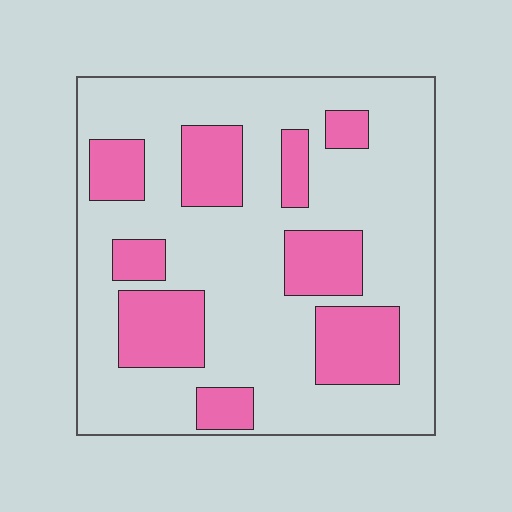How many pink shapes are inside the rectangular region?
9.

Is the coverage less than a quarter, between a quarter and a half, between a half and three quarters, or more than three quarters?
Between a quarter and a half.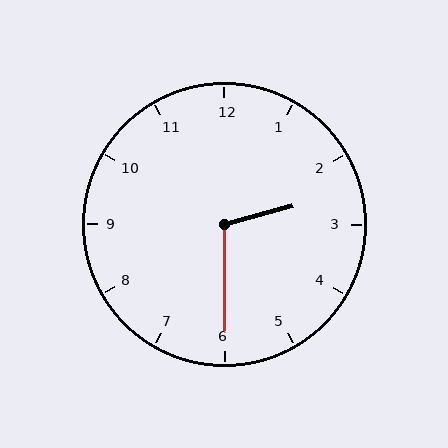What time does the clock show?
2:30.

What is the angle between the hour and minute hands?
Approximately 105 degrees.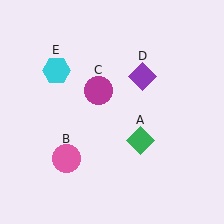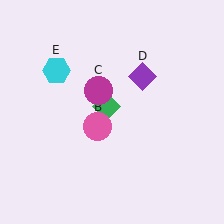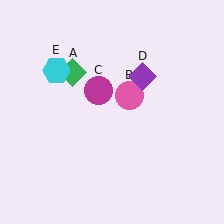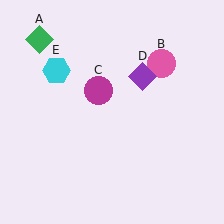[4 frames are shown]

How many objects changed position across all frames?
2 objects changed position: green diamond (object A), pink circle (object B).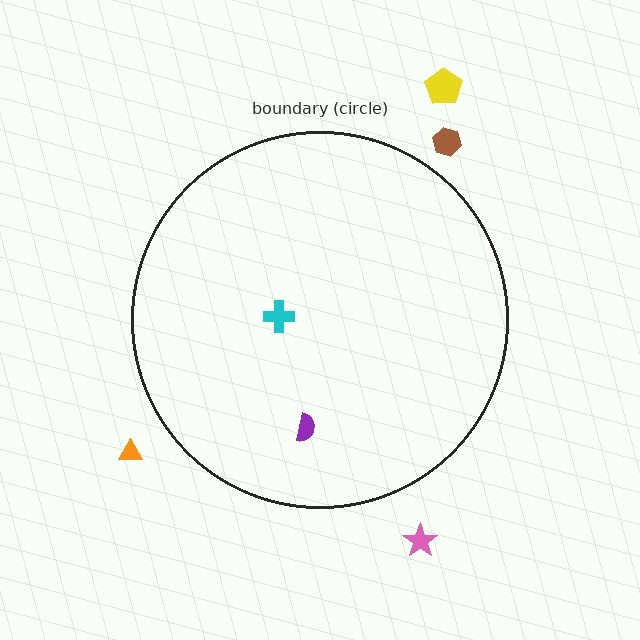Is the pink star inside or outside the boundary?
Outside.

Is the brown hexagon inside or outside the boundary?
Outside.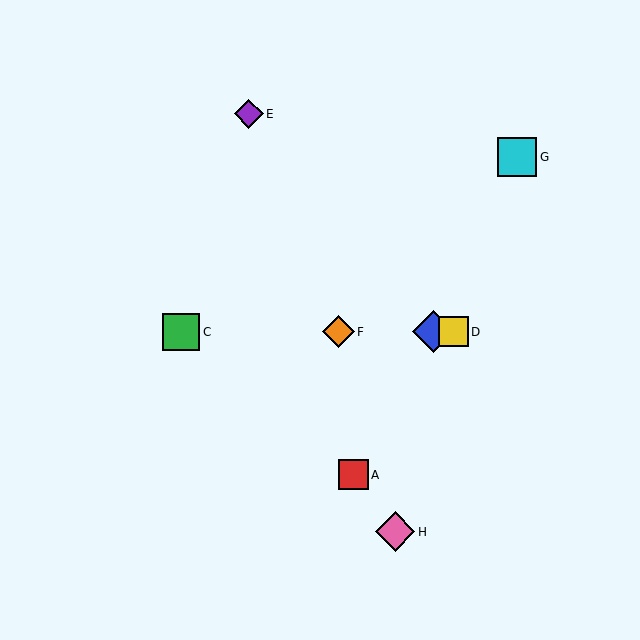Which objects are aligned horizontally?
Objects B, C, D, F are aligned horizontally.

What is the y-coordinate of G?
Object G is at y≈157.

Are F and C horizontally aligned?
Yes, both are at y≈332.